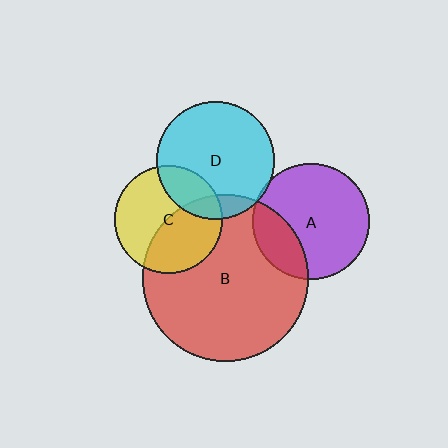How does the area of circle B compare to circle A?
Approximately 2.0 times.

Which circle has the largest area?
Circle B (red).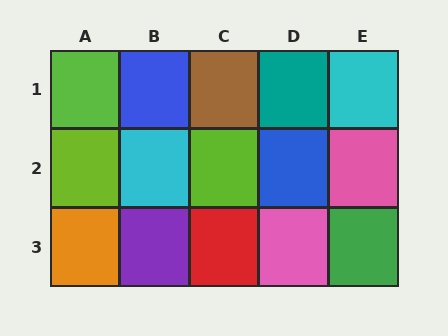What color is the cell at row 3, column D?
Pink.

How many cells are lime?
3 cells are lime.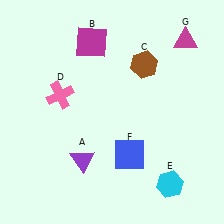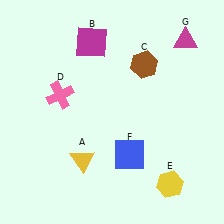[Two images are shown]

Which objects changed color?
A changed from purple to yellow. E changed from cyan to yellow.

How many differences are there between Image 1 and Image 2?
There are 2 differences between the two images.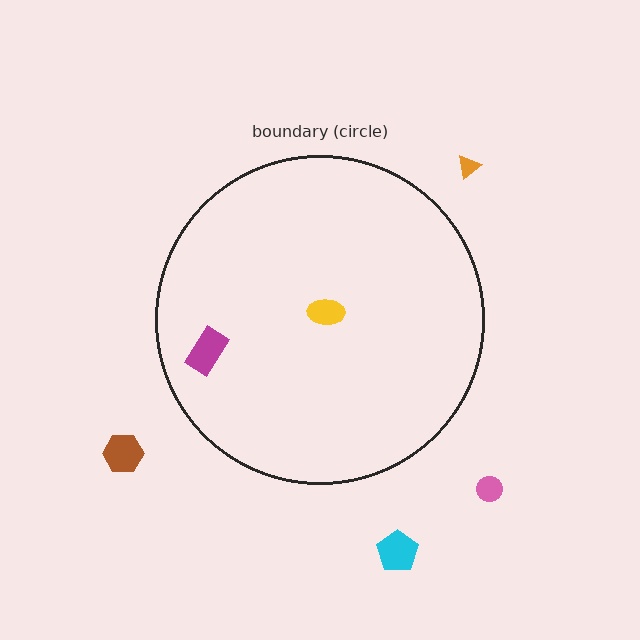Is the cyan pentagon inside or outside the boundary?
Outside.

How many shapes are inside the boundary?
2 inside, 4 outside.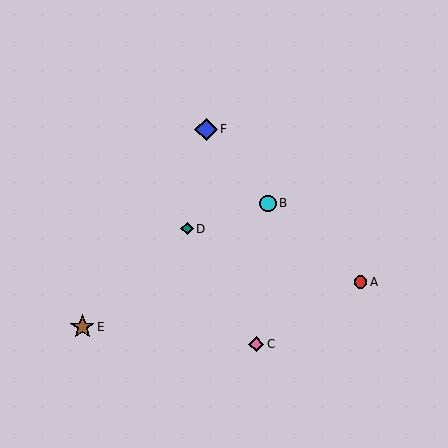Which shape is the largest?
The brown star (labeled E) is the largest.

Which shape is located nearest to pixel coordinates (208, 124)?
The blue diamond (labeled F) at (206, 129) is nearest to that location.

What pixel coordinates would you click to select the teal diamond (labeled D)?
Click at (187, 229) to select the teal diamond D.